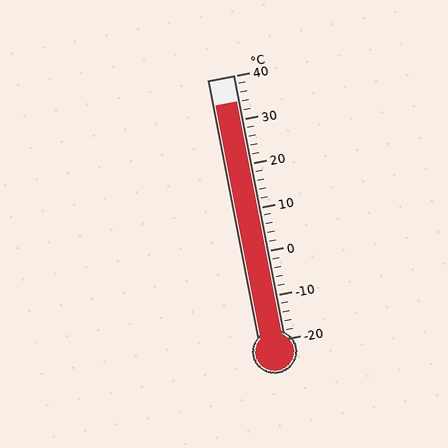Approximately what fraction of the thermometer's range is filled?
The thermometer is filled to approximately 90% of its range.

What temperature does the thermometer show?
The thermometer shows approximately 34°C.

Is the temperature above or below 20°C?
The temperature is above 20°C.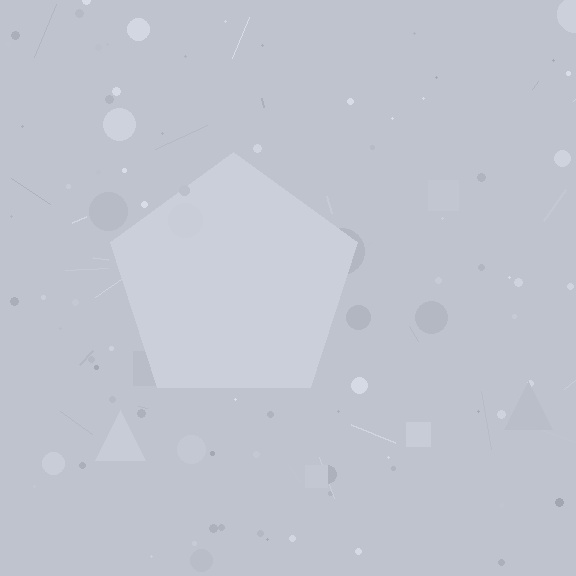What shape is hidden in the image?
A pentagon is hidden in the image.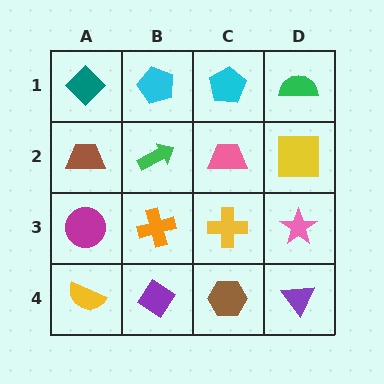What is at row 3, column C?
A yellow cross.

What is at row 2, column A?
A brown trapezoid.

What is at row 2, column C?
A pink trapezoid.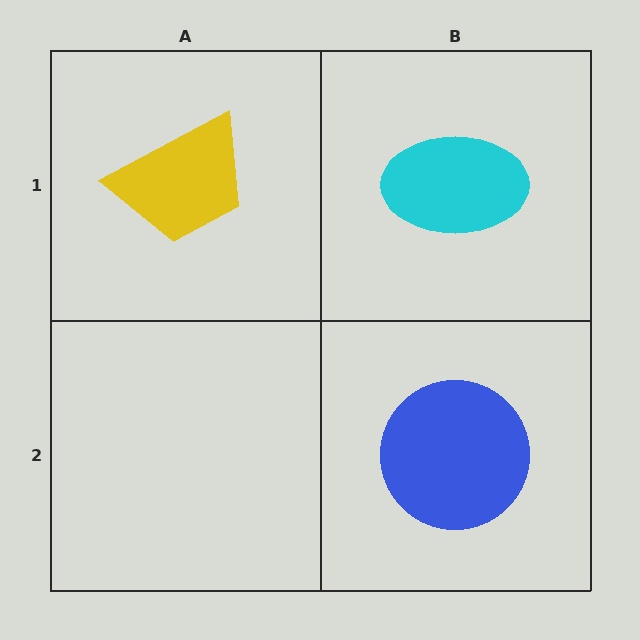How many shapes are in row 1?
2 shapes.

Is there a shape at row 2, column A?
No, that cell is empty.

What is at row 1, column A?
A yellow trapezoid.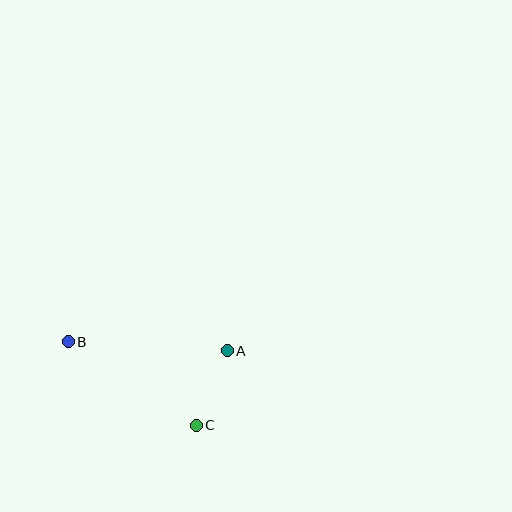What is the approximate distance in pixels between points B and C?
The distance between B and C is approximately 153 pixels.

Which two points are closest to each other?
Points A and C are closest to each other.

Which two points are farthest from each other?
Points A and B are farthest from each other.